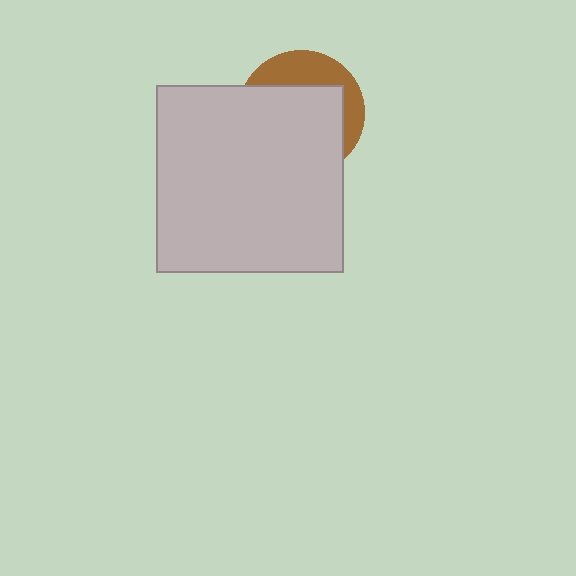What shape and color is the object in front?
The object in front is a light gray square.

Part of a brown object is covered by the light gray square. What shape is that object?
It is a circle.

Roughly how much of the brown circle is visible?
A small part of it is visible (roughly 33%).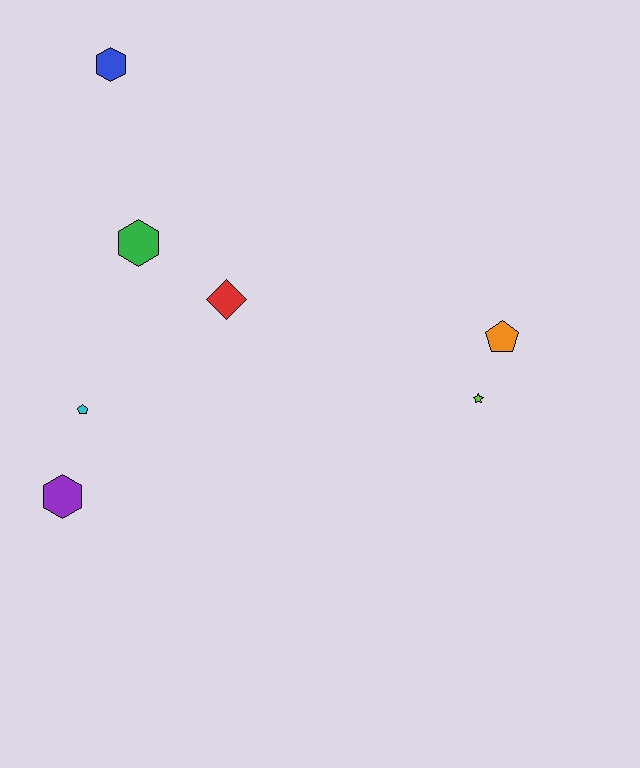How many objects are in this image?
There are 7 objects.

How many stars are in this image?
There is 1 star.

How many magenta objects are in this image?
There are no magenta objects.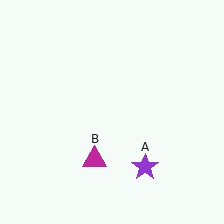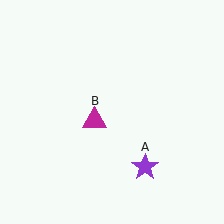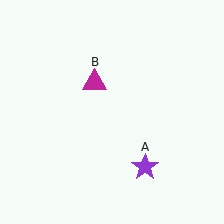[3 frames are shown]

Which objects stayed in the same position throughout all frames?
Purple star (object A) remained stationary.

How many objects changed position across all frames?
1 object changed position: magenta triangle (object B).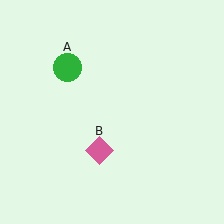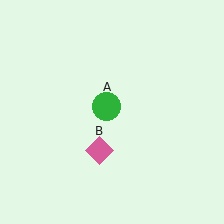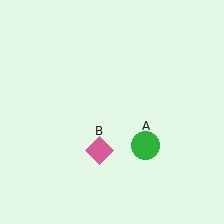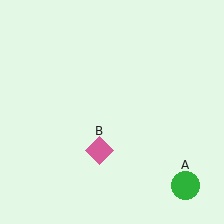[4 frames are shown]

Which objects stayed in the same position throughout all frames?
Pink diamond (object B) remained stationary.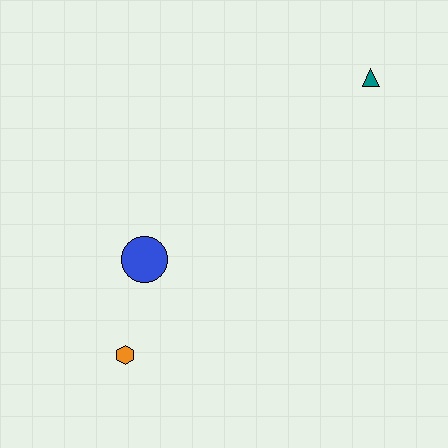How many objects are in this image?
There are 3 objects.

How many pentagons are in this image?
There are no pentagons.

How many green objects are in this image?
There are no green objects.